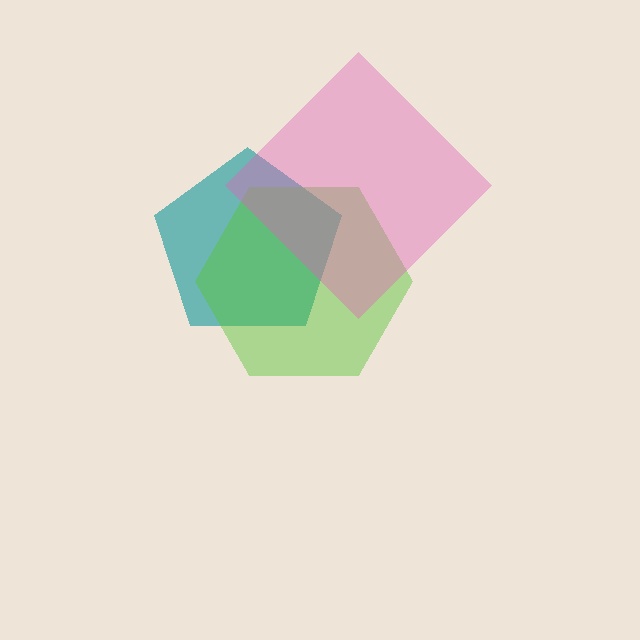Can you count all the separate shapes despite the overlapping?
Yes, there are 3 separate shapes.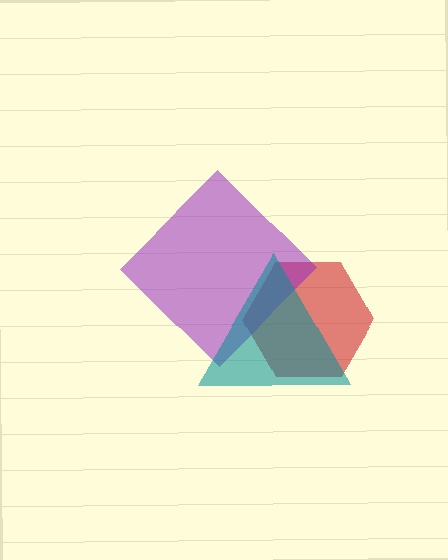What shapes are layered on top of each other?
The layered shapes are: a red hexagon, a purple diamond, a teal triangle.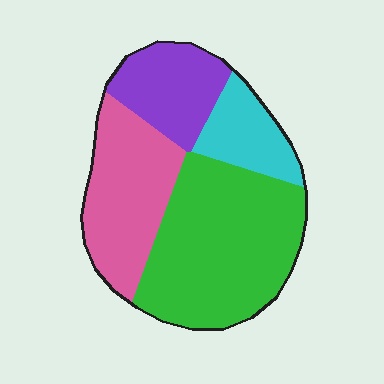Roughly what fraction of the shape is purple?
Purple takes up about one sixth (1/6) of the shape.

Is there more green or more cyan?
Green.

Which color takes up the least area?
Cyan, at roughly 15%.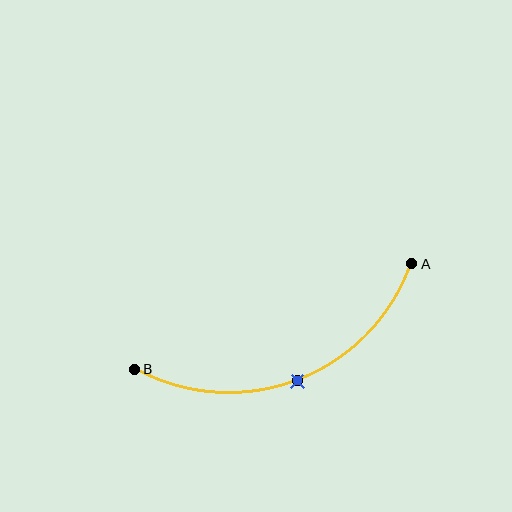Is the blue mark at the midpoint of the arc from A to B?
Yes. The blue mark lies on the arc at equal arc-length from both A and B — it is the arc midpoint.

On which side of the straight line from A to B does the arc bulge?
The arc bulges below the straight line connecting A and B.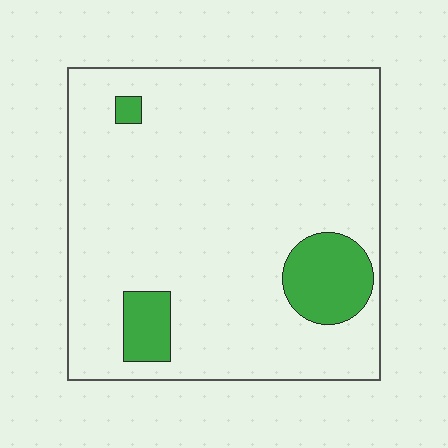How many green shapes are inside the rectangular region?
3.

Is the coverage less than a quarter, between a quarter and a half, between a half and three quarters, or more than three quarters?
Less than a quarter.